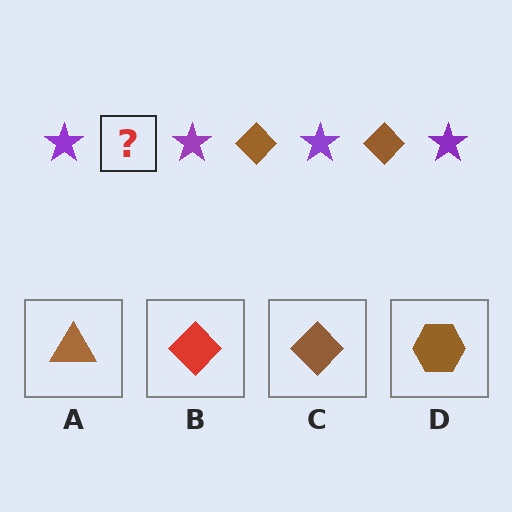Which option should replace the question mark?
Option C.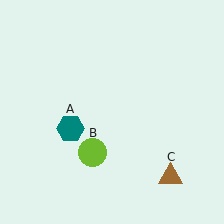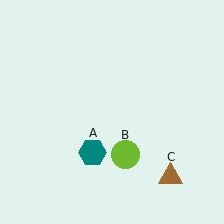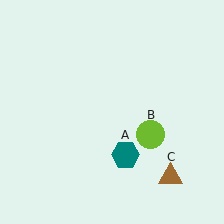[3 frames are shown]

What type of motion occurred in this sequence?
The teal hexagon (object A), lime circle (object B) rotated counterclockwise around the center of the scene.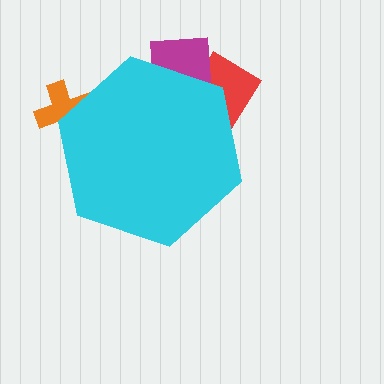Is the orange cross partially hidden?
Yes, the orange cross is partially hidden behind the cyan hexagon.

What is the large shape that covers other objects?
A cyan hexagon.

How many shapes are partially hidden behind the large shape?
3 shapes are partially hidden.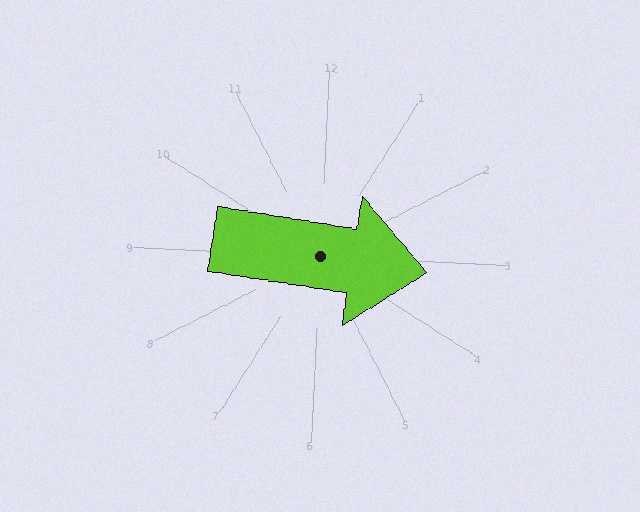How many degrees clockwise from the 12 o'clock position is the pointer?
Approximately 96 degrees.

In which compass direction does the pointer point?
East.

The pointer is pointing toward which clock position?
Roughly 3 o'clock.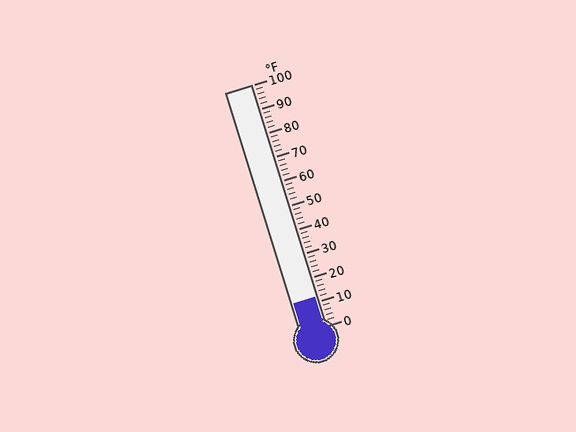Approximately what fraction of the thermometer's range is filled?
The thermometer is filled to approximately 10% of its range.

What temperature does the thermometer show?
The thermometer shows approximately 12°F.